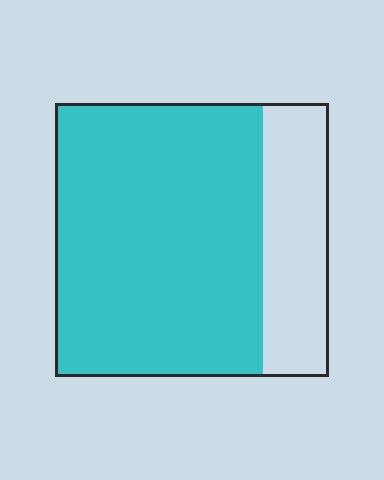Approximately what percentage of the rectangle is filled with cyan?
Approximately 75%.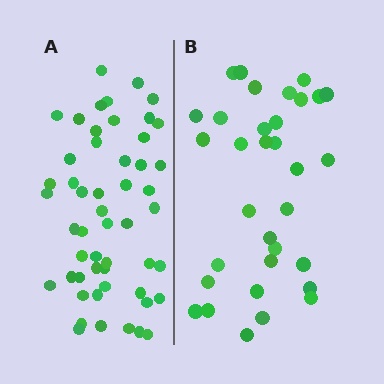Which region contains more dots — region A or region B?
Region A (the left region) has more dots.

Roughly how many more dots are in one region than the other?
Region A has approximately 20 more dots than region B.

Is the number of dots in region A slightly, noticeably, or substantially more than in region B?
Region A has substantially more. The ratio is roughly 1.6 to 1.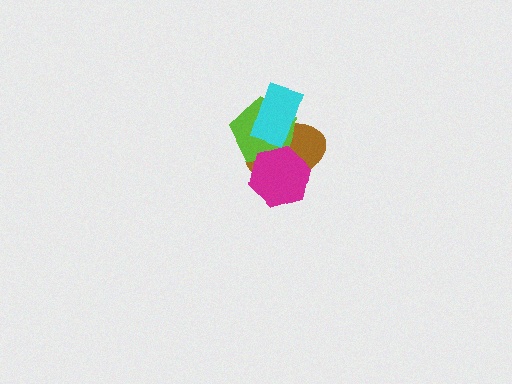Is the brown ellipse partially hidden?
Yes, it is partially covered by another shape.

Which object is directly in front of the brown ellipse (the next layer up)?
The lime pentagon is directly in front of the brown ellipse.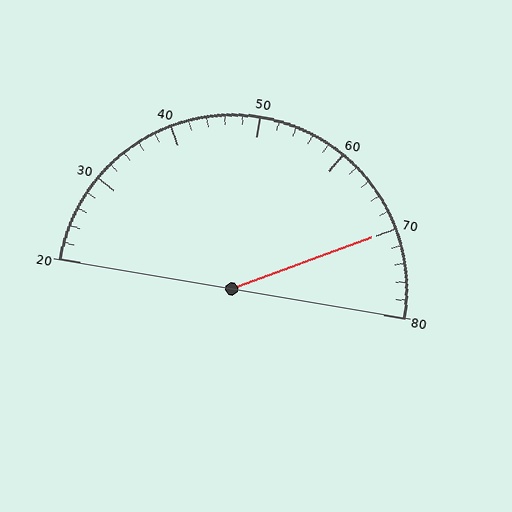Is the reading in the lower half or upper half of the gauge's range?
The reading is in the upper half of the range (20 to 80).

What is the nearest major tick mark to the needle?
The nearest major tick mark is 70.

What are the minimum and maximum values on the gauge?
The gauge ranges from 20 to 80.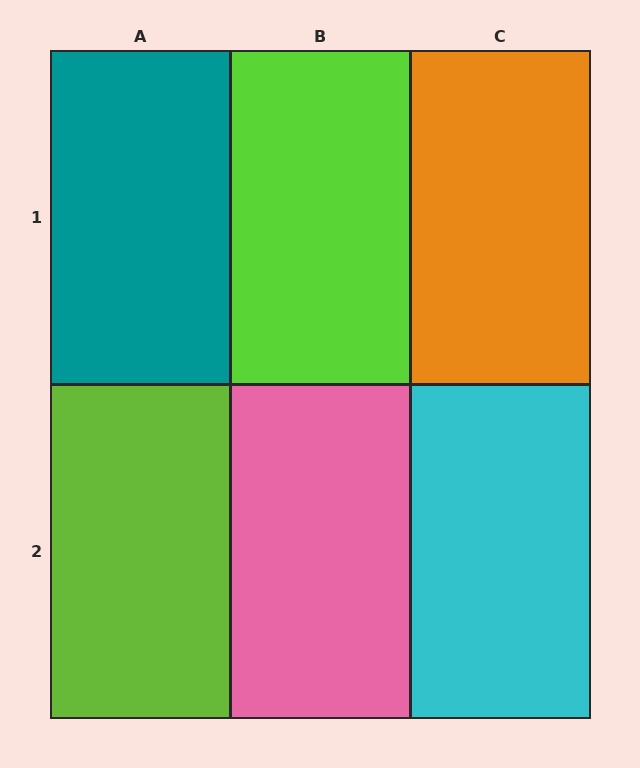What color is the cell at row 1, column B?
Lime.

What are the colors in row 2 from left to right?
Lime, pink, cyan.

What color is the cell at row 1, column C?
Orange.